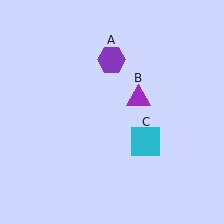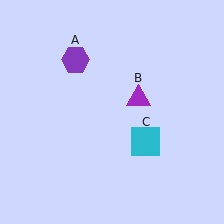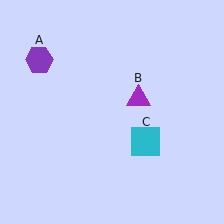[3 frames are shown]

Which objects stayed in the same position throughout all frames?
Purple triangle (object B) and cyan square (object C) remained stationary.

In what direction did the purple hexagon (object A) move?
The purple hexagon (object A) moved left.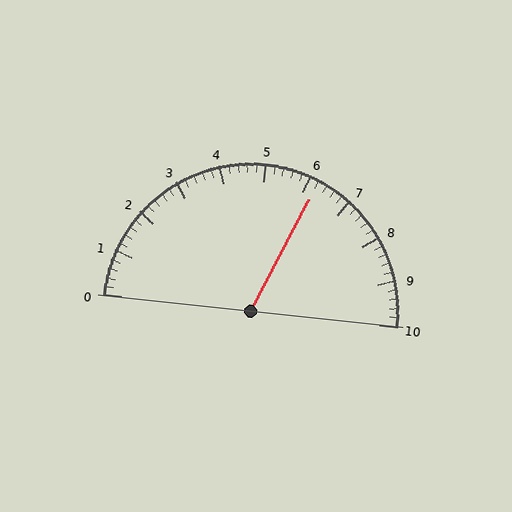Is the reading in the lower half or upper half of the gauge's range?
The reading is in the upper half of the range (0 to 10).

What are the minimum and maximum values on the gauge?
The gauge ranges from 0 to 10.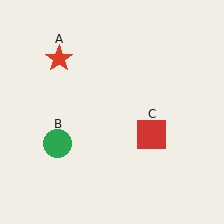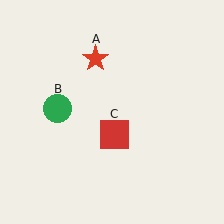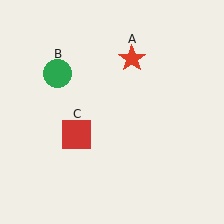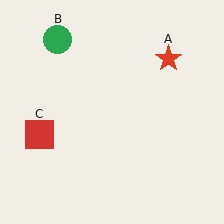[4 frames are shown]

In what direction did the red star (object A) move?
The red star (object A) moved right.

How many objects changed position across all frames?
3 objects changed position: red star (object A), green circle (object B), red square (object C).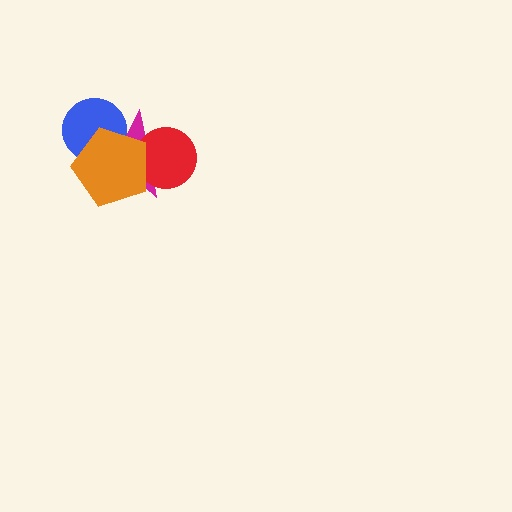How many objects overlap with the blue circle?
2 objects overlap with the blue circle.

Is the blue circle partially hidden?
Yes, it is partially covered by another shape.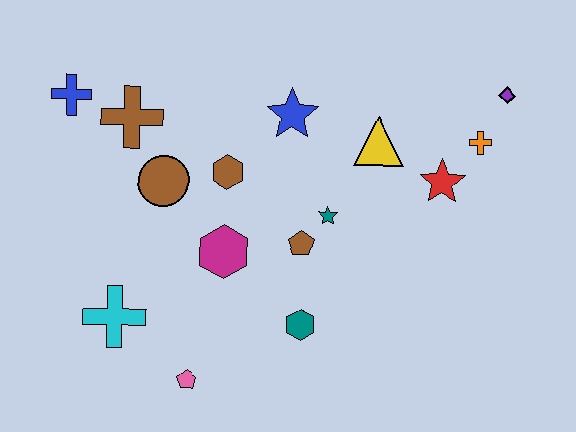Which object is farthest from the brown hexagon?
The purple diamond is farthest from the brown hexagon.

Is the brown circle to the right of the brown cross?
Yes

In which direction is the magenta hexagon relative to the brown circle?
The magenta hexagon is below the brown circle.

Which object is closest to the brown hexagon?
The brown circle is closest to the brown hexagon.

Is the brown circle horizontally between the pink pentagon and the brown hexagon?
No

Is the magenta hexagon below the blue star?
Yes